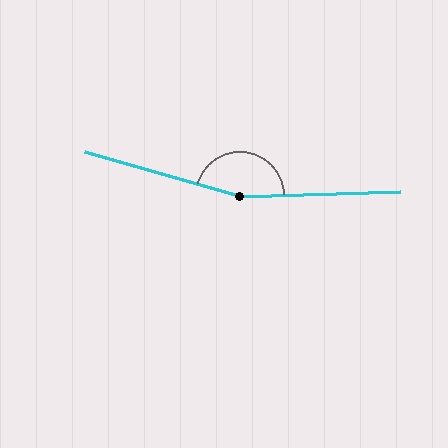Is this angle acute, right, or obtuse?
It is obtuse.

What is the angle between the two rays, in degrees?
Approximately 163 degrees.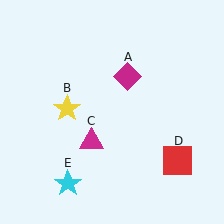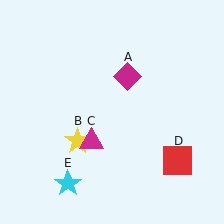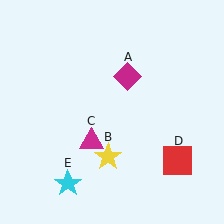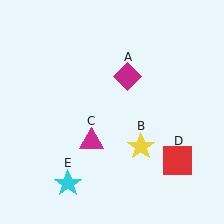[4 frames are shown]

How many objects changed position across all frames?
1 object changed position: yellow star (object B).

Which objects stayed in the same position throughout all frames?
Magenta diamond (object A) and magenta triangle (object C) and red square (object D) and cyan star (object E) remained stationary.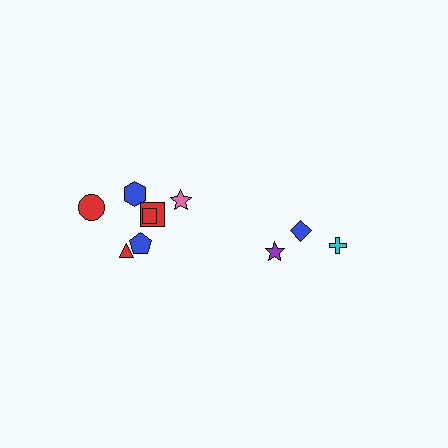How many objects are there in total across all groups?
There are 10 objects.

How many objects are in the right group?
There are 3 objects.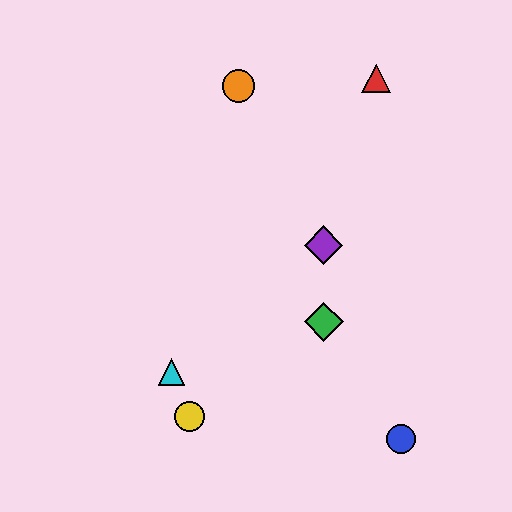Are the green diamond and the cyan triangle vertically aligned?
No, the green diamond is at x≈324 and the cyan triangle is at x≈171.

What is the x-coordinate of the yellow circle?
The yellow circle is at x≈189.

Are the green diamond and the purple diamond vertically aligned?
Yes, both are at x≈324.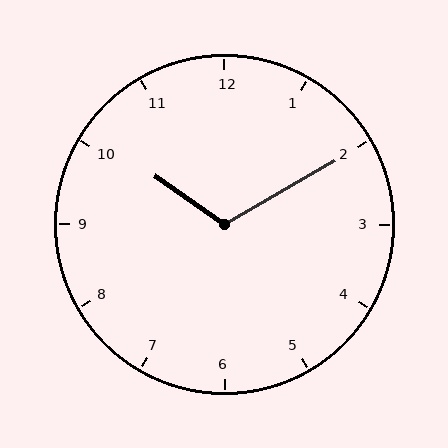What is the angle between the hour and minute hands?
Approximately 115 degrees.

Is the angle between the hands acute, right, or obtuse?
It is obtuse.